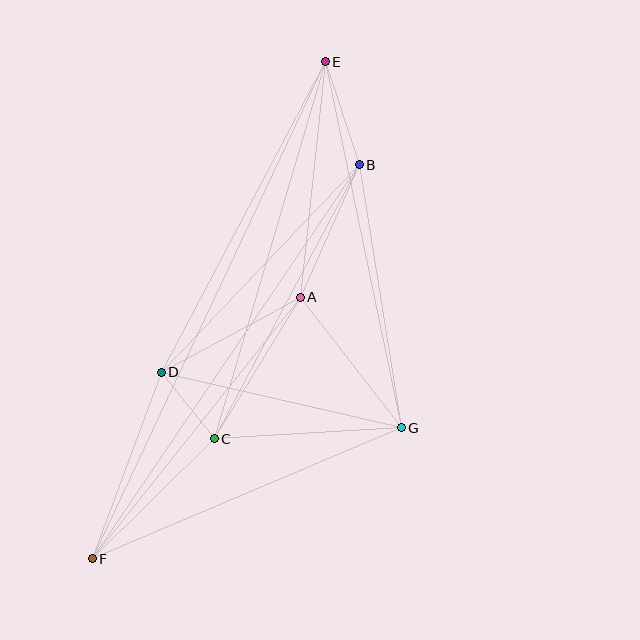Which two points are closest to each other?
Points C and D are closest to each other.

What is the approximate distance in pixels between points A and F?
The distance between A and F is approximately 334 pixels.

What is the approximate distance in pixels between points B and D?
The distance between B and D is approximately 287 pixels.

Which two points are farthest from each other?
Points E and F are farthest from each other.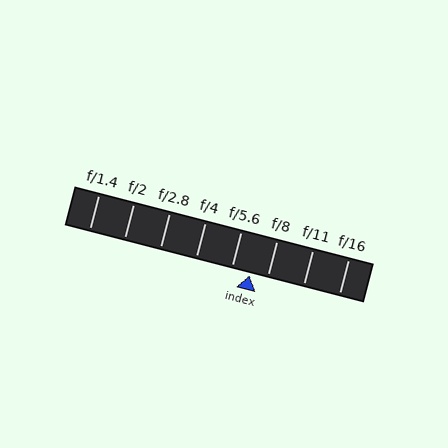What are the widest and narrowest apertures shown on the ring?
The widest aperture shown is f/1.4 and the narrowest is f/16.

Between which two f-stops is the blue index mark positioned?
The index mark is between f/5.6 and f/8.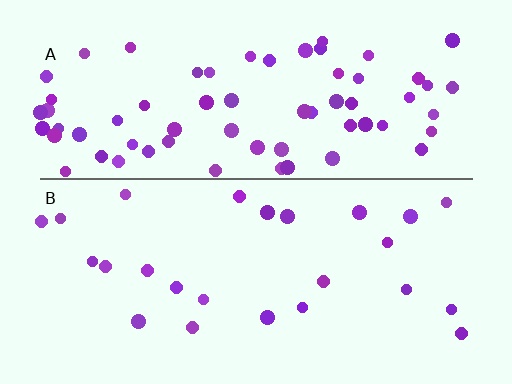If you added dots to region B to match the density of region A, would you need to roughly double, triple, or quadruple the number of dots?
Approximately triple.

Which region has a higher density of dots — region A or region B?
A (the top).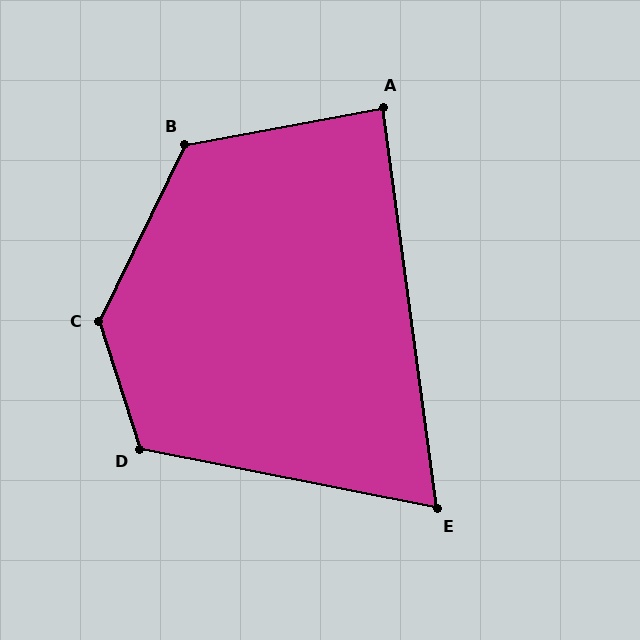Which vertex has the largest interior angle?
C, at approximately 136 degrees.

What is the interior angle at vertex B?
Approximately 126 degrees (obtuse).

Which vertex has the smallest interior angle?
E, at approximately 71 degrees.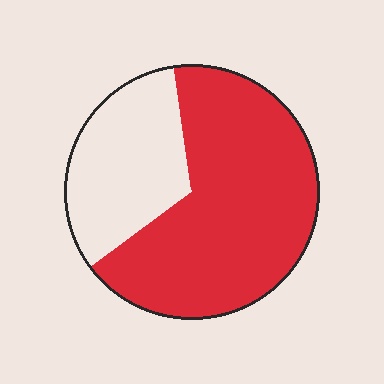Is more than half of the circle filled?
Yes.